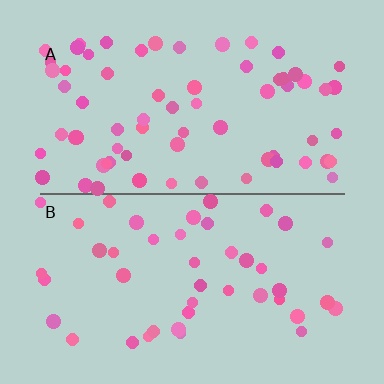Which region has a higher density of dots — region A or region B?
A (the top).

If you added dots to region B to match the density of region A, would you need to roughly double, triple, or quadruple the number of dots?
Approximately double.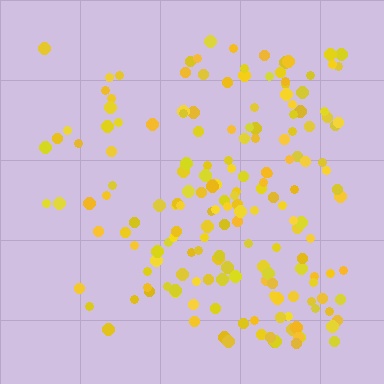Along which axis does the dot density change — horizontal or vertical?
Horizontal.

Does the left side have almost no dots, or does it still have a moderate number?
Still a moderate number, just noticeably fewer than the right.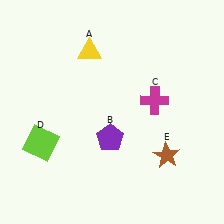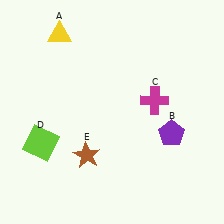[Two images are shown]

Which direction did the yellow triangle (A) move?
The yellow triangle (A) moved left.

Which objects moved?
The objects that moved are: the yellow triangle (A), the purple pentagon (B), the brown star (E).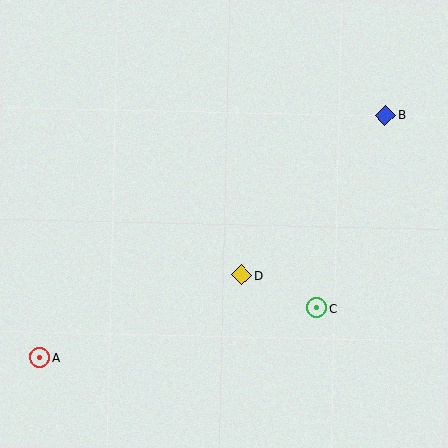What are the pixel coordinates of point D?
Point D is at (242, 275).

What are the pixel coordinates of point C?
Point C is at (317, 308).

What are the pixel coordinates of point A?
Point A is at (40, 357).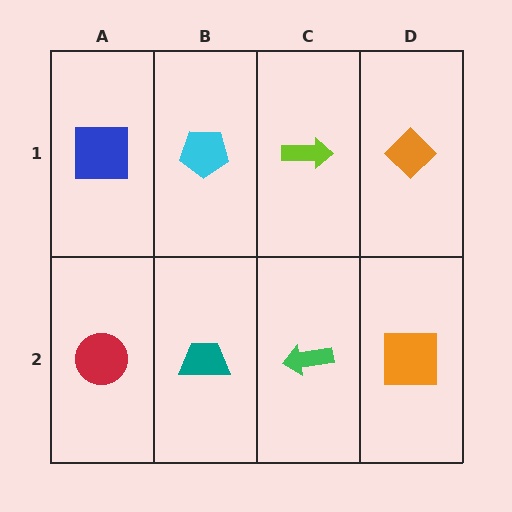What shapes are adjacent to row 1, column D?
An orange square (row 2, column D), a lime arrow (row 1, column C).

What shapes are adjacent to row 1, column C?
A green arrow (row 2, column C), a cyan pentagon (row 1, column B), an orange diamond (row 1, column D).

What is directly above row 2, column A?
A blue square.